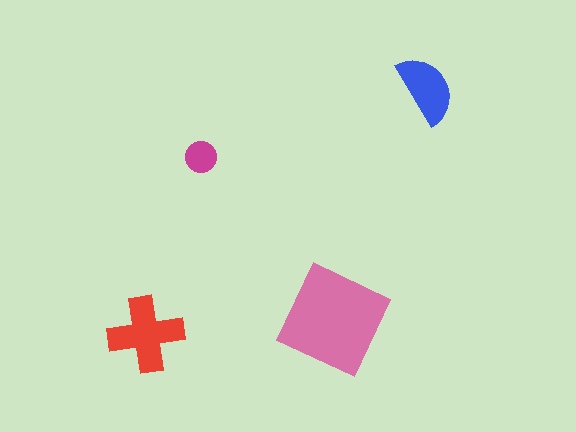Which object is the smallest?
The magenta circle.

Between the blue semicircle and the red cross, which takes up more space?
The red cross.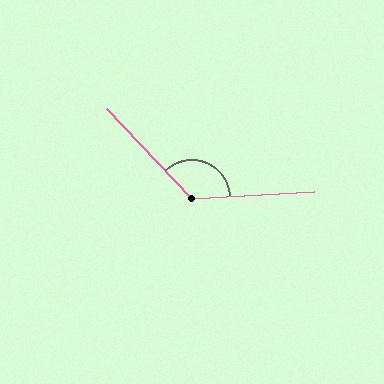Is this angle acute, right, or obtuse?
It is obtuse.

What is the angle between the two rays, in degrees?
Approximately 130 degrees.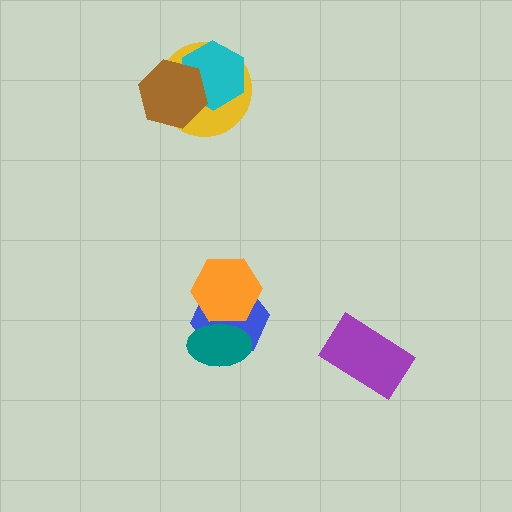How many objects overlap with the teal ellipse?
2 objects overlap with the teal ellipse.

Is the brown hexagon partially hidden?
No, no other shape covers it.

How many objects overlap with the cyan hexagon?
2 objects overlap with the cyan hexagon.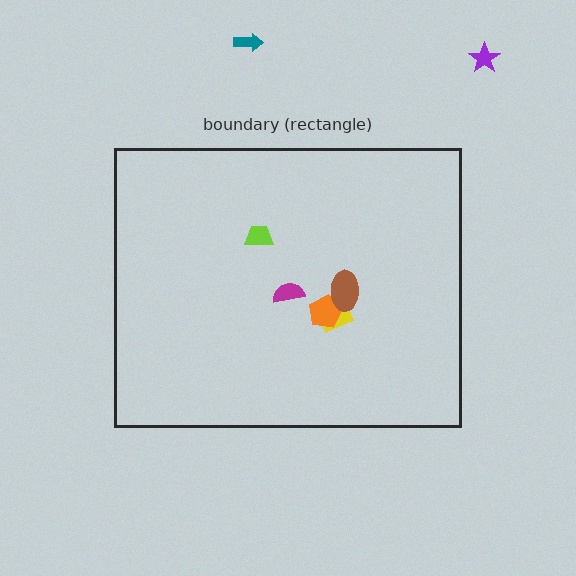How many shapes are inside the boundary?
5 inside, 2 outside.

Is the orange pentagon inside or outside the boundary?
Inside.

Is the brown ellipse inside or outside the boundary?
Inside.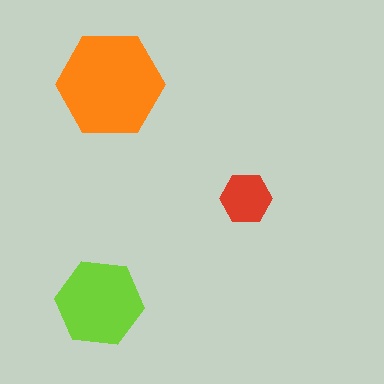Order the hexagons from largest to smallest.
the orange one, the lime one, the red one.